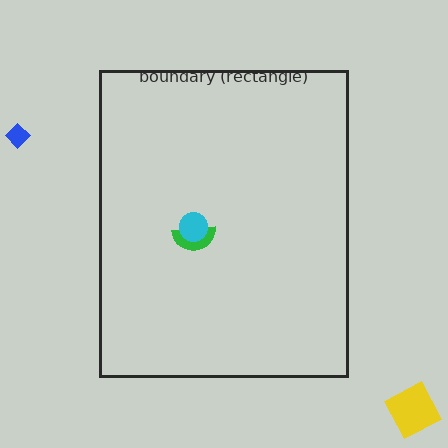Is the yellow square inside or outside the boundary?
Outside.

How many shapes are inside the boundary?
2 inside, 2 outside.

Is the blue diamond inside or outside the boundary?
Outside.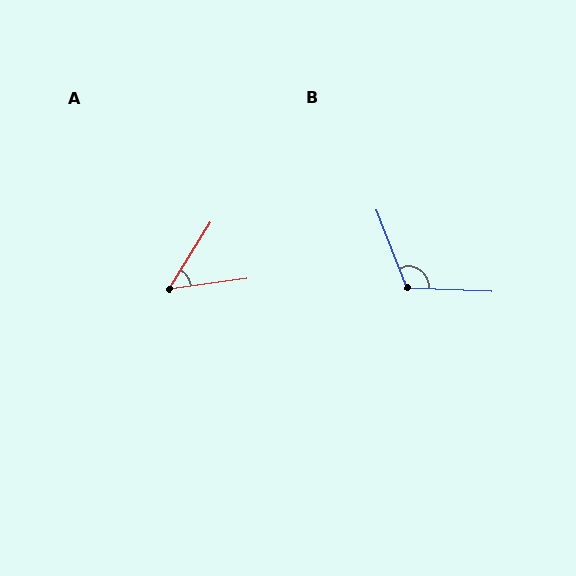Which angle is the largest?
B, at approximately 114 degrees.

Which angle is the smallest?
A, at approximately 51 degrees.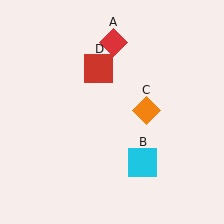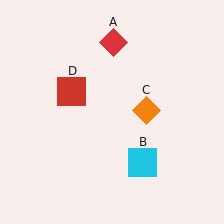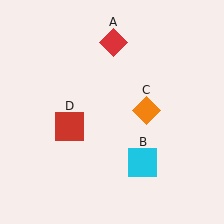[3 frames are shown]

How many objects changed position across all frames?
1 object changed position: red square (object D).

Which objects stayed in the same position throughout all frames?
Red diamond (object A) and cyan square (object B) and orange diamond (object C) remained stationary.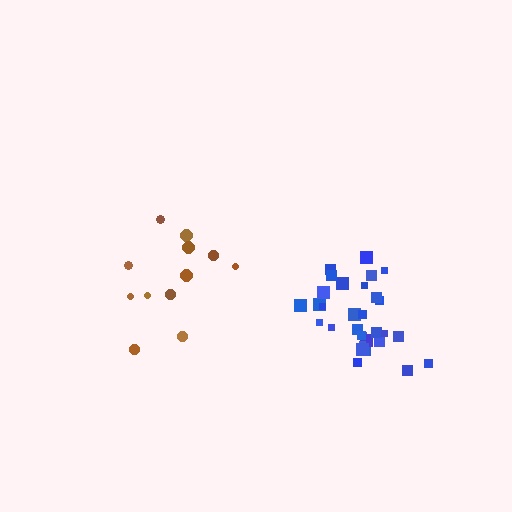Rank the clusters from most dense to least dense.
blue, brown.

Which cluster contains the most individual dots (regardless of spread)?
Blue (31).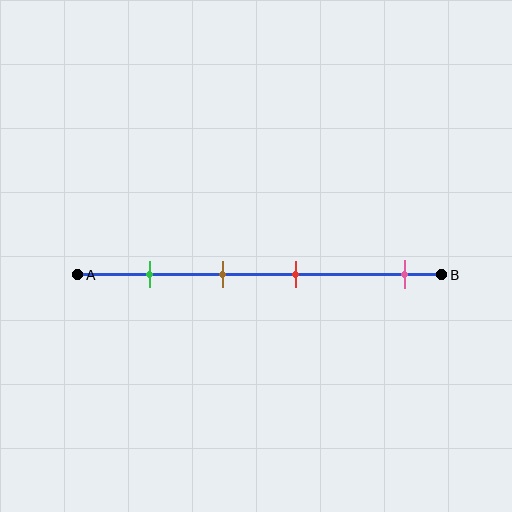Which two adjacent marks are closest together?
The brown and red marks are the closest adjacent pair.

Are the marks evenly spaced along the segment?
No, the marks are not evenly spaced.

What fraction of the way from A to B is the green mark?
The green mark is approximately 20% (0.2) of the way from A to B.